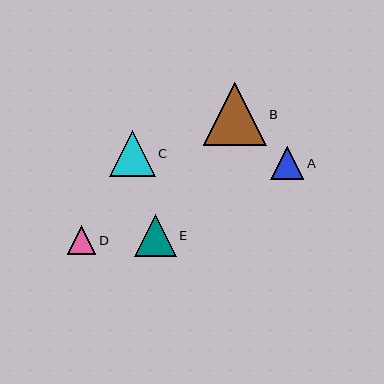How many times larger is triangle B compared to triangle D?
Triangle B is approximately 2.2 times the size of triangle D.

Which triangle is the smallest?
Triangle D is the smallest with a size of approximately 28 pixels.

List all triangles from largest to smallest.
From largest to smallest: B, C, E, A, D.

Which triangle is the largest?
Triangle B is the largest with a size of approximately 63 pixels.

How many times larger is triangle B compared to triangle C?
Triangle B is approximately 1.4 times the size of triangle C.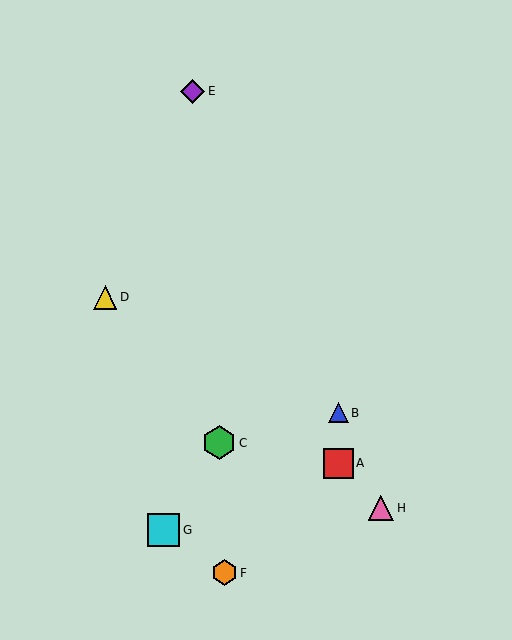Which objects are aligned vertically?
Objects A, B are aligned vertically.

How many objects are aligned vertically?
2 objects (A, B) are aligned vertically.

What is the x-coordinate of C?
Object C is at x≈219.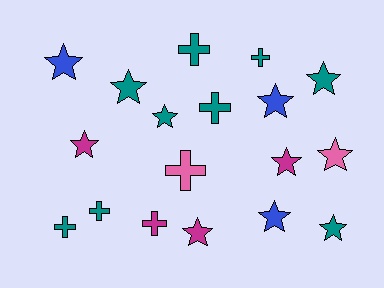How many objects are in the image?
There are 18 objects.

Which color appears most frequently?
Teal, with 9 objects.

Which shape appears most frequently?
Star, with 11 objects.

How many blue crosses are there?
There are no blue crosses.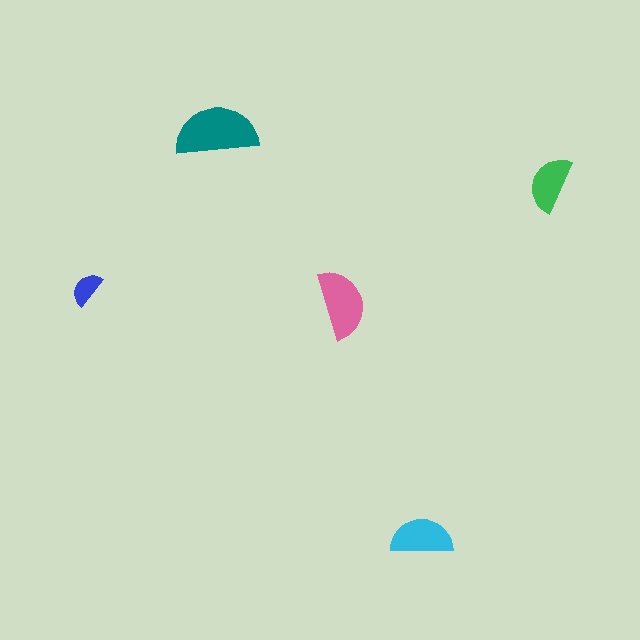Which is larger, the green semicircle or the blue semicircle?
The green one.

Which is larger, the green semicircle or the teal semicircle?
The teal one.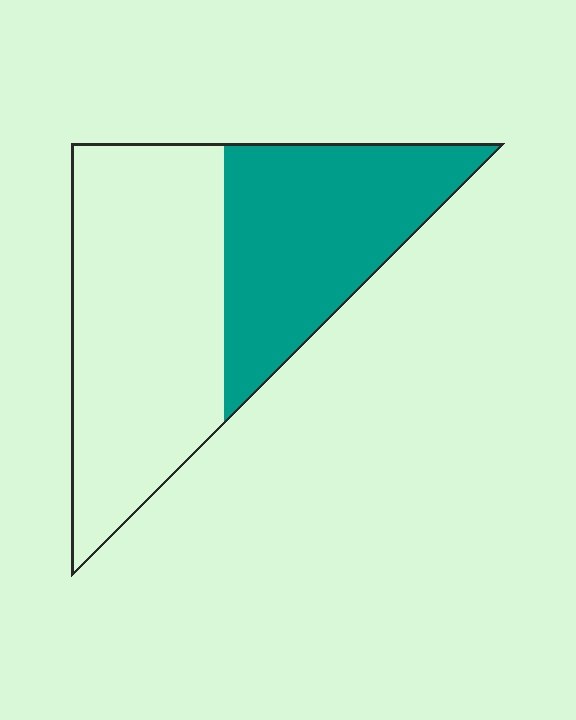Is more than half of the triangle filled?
No.